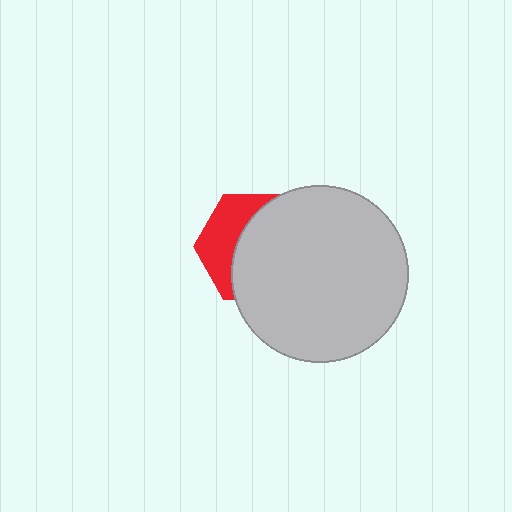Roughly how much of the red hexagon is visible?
A small part of it is visible (roughly 38%).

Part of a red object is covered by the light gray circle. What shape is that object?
It is a hexagon.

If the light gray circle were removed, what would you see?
You would see the complete red hexagon.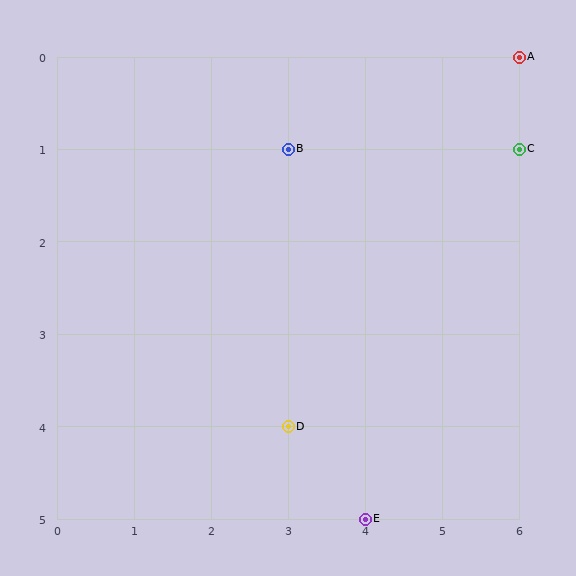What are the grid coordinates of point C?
Point C is at grid coordinates (6, 1).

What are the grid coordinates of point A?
Point A is at grid coordinates (6, 0).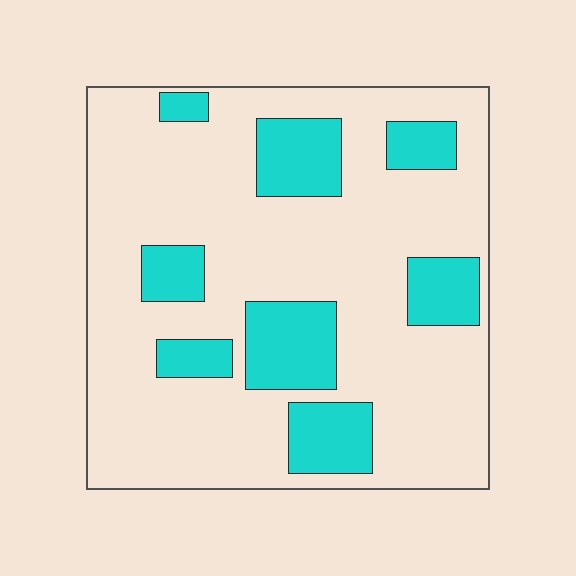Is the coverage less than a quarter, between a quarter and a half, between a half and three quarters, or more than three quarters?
Less than a quarter.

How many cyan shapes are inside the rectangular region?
8.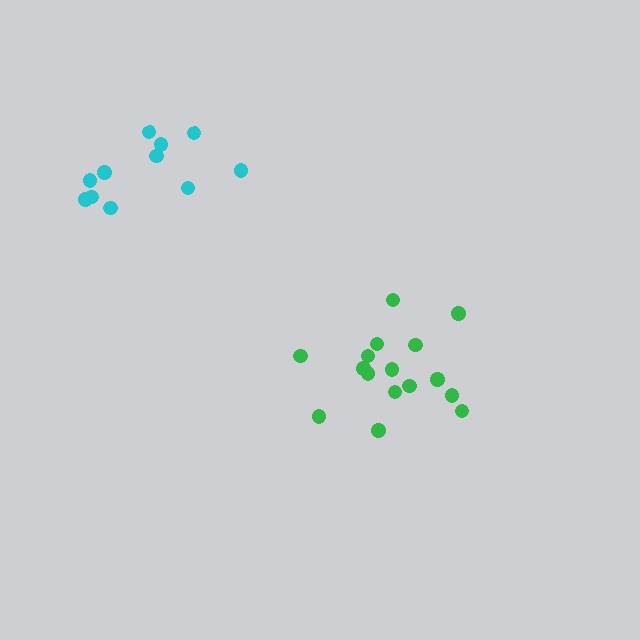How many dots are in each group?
Group 1: 16 dots, Group 2: 11 dots (27 total).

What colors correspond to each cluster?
The clusters are colored: green, cyan.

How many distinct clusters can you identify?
There are 2 distinct clusters.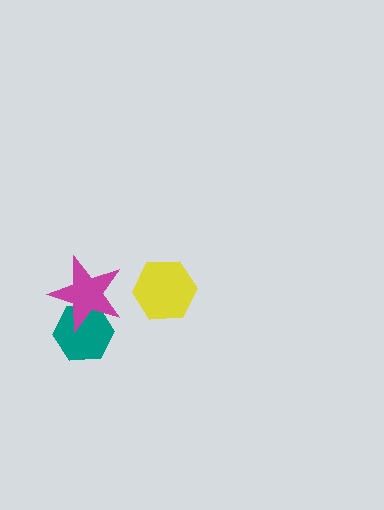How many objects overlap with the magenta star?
1 object overlaps with the magenta star.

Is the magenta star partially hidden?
No, no other shape covers it.